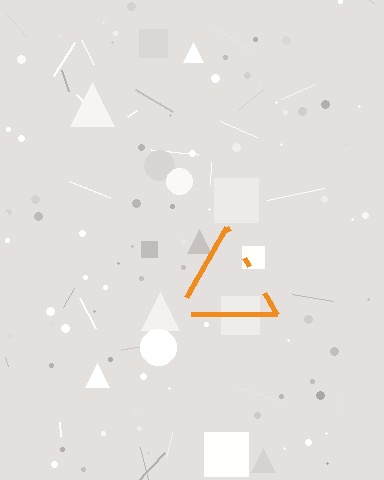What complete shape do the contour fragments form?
The contour fragments form a triangle.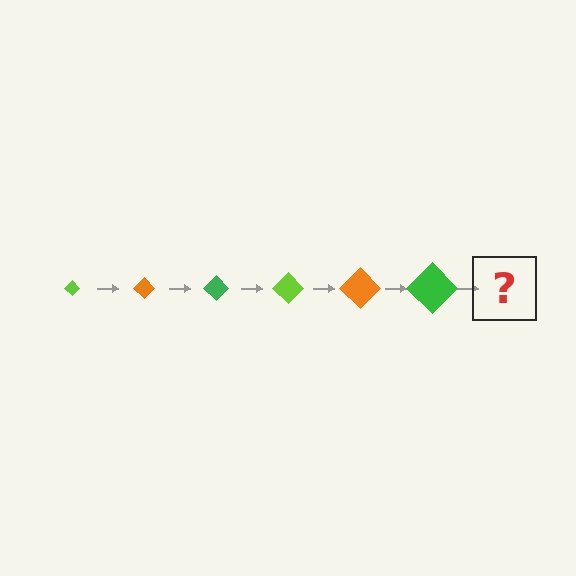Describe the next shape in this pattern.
It should be a lime diamond, larger than the previous one.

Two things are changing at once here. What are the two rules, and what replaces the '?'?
The two rules are that the diamond grows larger each step and the color cycles through lime, orange, and green. The '?' should be a lime diamond, larger than the previous one.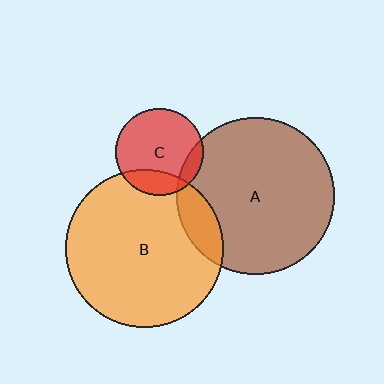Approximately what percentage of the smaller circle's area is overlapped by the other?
Approximately 10%.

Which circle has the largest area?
Circle B (orange).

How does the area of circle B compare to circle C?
Approximately 3.3 times.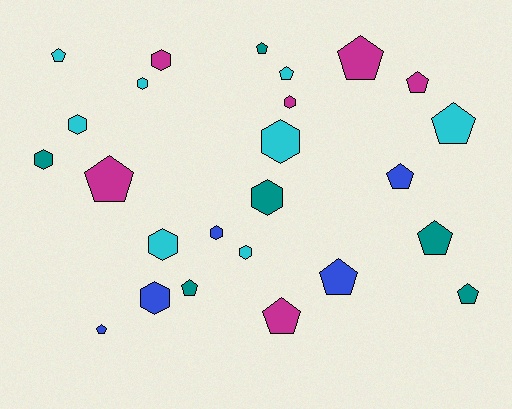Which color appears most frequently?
Cyan, with 8 objects.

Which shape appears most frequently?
Pentagon, with 14 objects.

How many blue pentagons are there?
There are 3 blue pentagons.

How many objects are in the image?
There are 25 objects.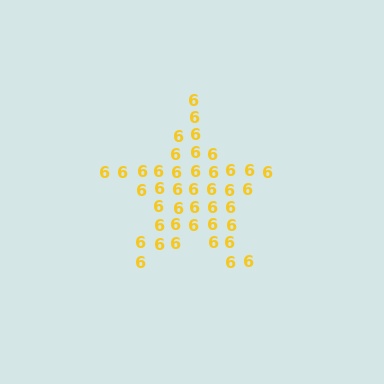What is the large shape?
The large shape is a star.